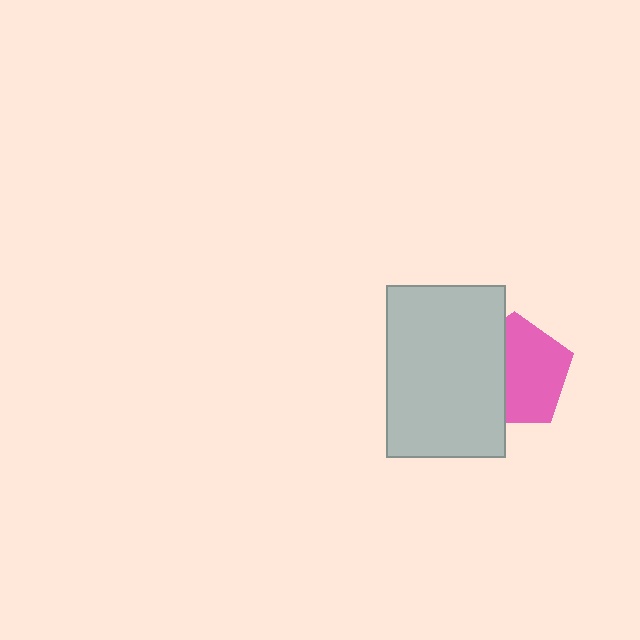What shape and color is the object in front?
The object in front is a light gray rectangle.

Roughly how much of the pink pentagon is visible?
About half of it is visible (roughly 61%).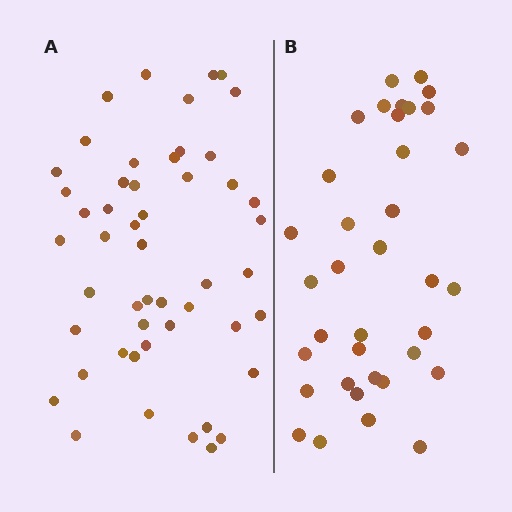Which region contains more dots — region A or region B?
Region A (the left region) has more dots.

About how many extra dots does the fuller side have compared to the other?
Region A has approximately 15 more dots than region B.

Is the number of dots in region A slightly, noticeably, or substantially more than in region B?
Region A has noticeably more, but not dramatically so. The ratio is roughly 1.4 to 1.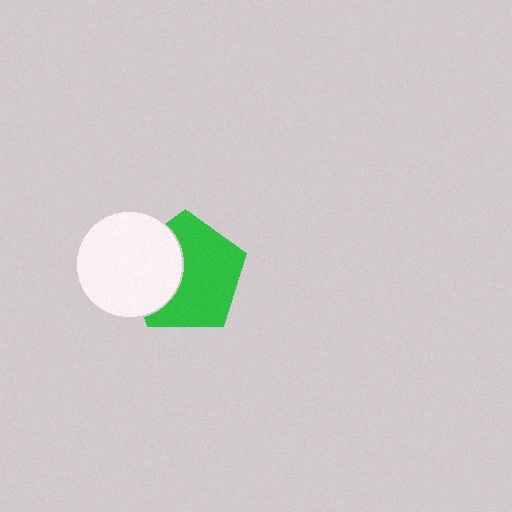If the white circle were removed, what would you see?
You would see the complete green pentagon.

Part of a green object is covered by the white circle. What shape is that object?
It is a pentagon.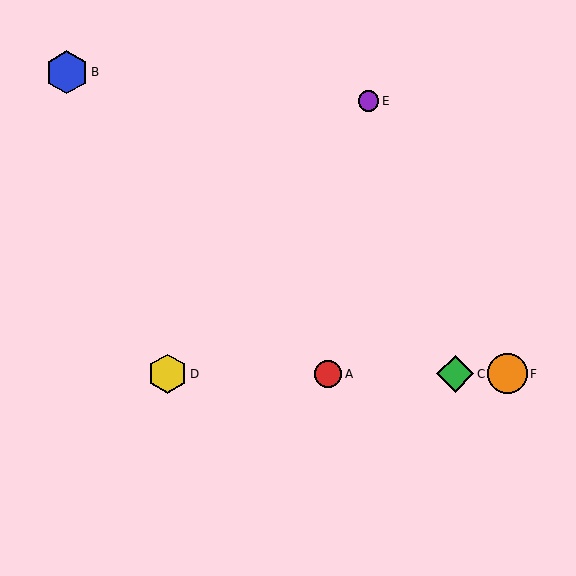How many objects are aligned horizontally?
4 objects (A, C, D, F) are aligned horizontally.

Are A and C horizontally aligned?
Yes, both are at y≈374.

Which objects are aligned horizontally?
Objects A, C, D, F are aligned horizontally.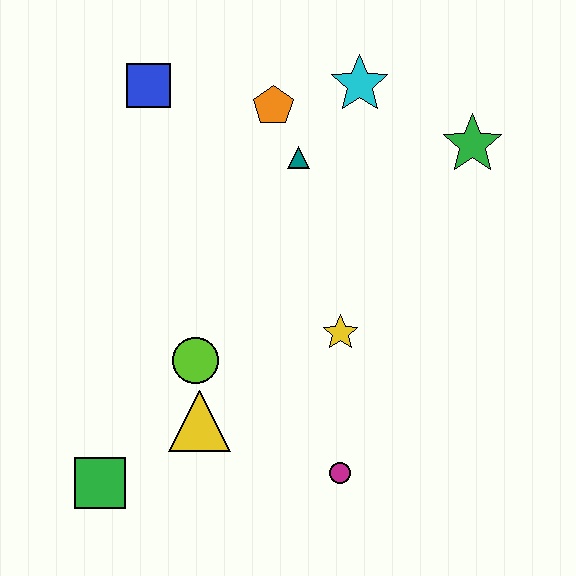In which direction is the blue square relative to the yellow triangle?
The blue square is above the yellow triangle.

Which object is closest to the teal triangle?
The orange pentagon is closest to the teal triangle.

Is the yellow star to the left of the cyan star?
Yes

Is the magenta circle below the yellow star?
Yes